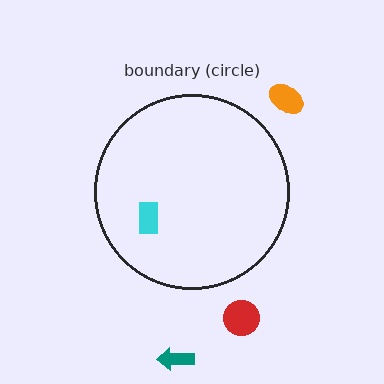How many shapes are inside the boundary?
1 inside, 3 outside.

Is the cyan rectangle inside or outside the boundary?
Inside.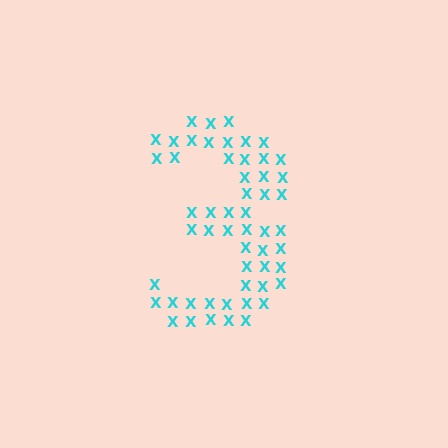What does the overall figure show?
The overall figure shows the digit 3.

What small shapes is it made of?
It is made of small letter X's.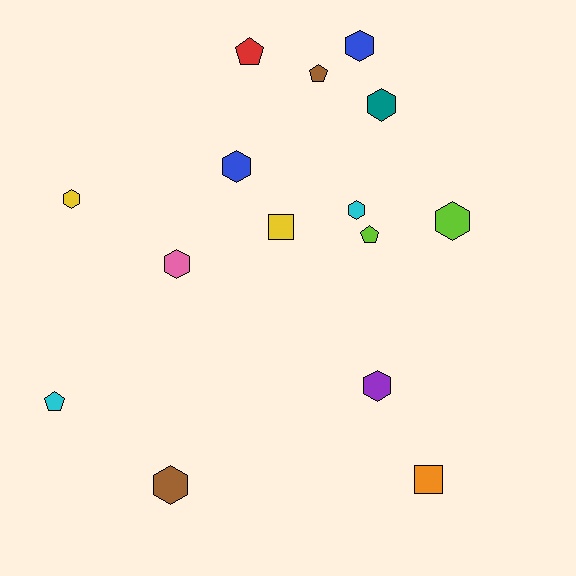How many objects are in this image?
There are 15 objects.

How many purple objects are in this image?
There is 1 purple object.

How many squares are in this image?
There are 2 squares.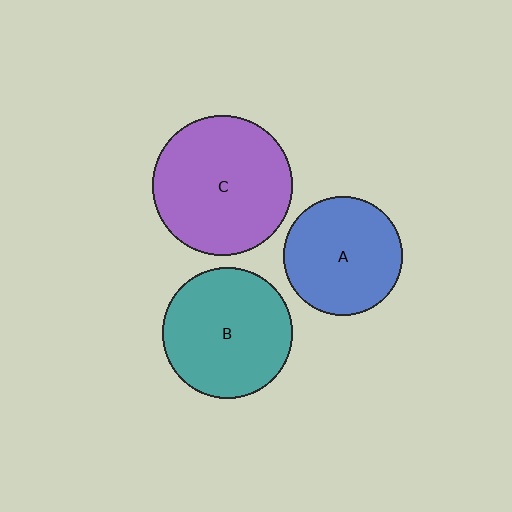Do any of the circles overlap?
No, none of the circles overlap.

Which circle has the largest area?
Circle C (purple).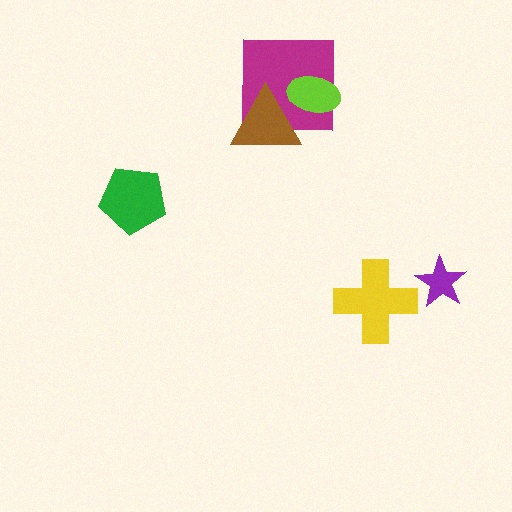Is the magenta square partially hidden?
Yes, it is partially covered by another shape.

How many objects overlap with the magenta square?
2 objects overlap with the magenta square.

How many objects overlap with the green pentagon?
0 objects overlap with the green pentagon.